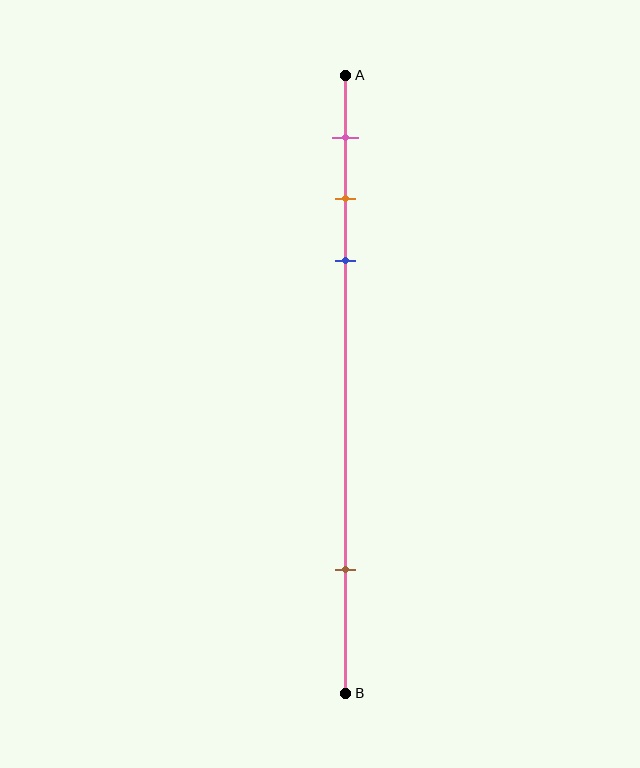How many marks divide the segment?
There are 4 marks dividing the segment.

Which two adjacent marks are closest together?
The orange and blue marks are the closest adjacent pair.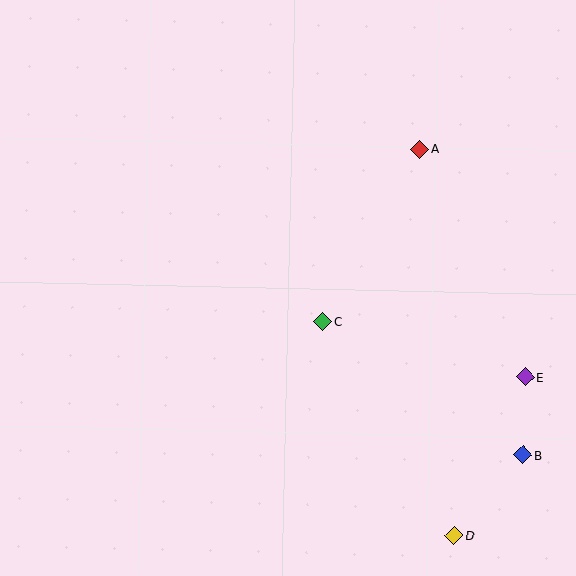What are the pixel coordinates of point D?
Point D is at (454, 536).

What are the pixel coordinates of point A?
Point A is at (420, 149).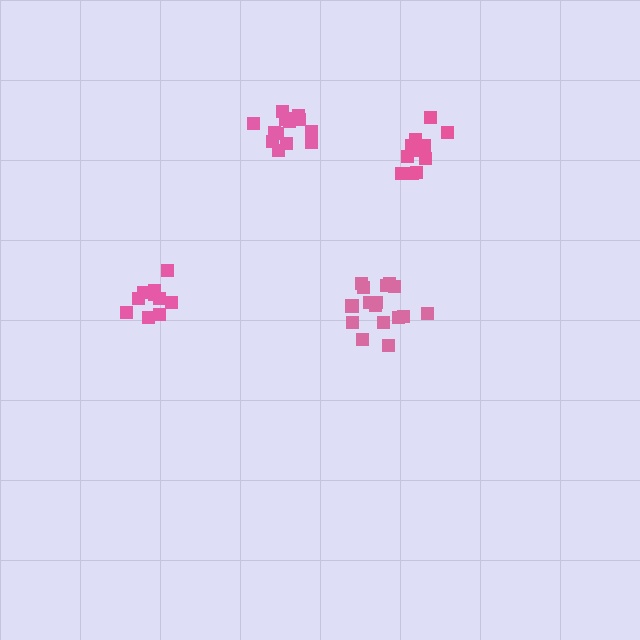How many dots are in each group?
Group 1: 16 dots, Group 2: 12 dots, Group 3: 10 dots, Group 4: 14 dots (52 total).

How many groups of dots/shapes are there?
There are 4 groups.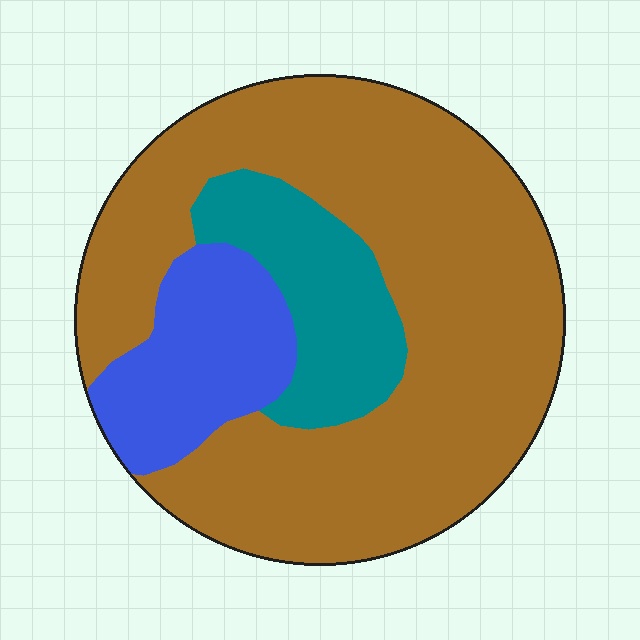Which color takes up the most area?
Brown, at roughly 70%.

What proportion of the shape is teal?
Teal takes up about one sixth (1/6) of the shape.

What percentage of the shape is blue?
Blue takes up about one sixth (1/6) of the shape.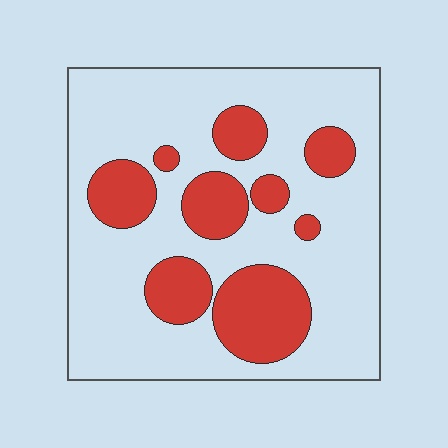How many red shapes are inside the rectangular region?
9.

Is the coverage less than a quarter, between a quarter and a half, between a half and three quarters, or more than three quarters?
Between a quarter and a half.